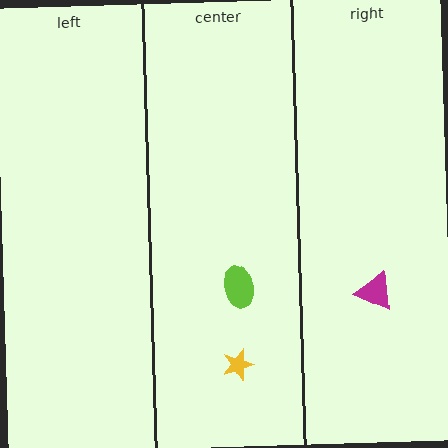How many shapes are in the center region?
2.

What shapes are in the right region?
The magenta triangle.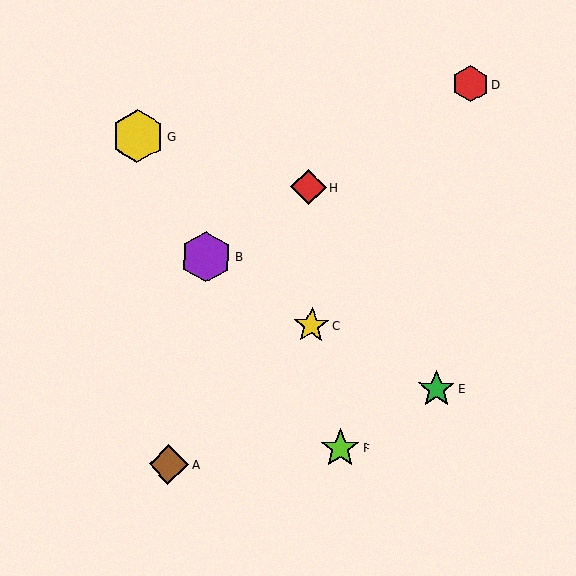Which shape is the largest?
The yellow hexagon (labeled G) is the largest.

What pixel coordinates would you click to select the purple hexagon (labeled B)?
Click at (206, 257) to select the purple hexagon B.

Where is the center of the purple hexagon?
The center of the purple hexagon is at (206, 257).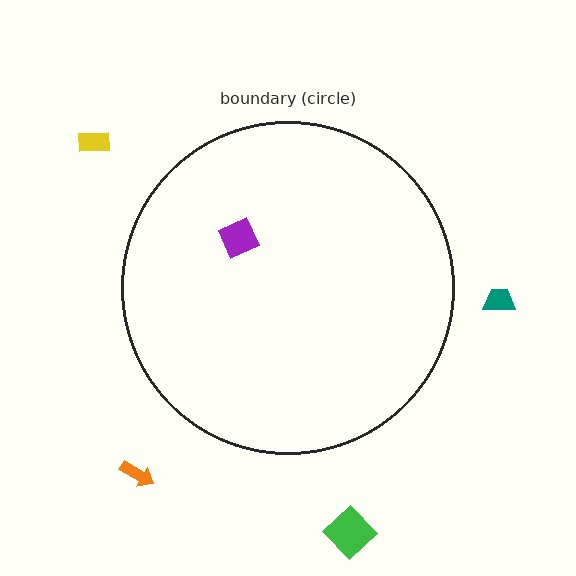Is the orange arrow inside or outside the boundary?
Outside.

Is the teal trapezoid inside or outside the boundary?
Outside.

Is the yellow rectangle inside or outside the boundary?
Outside.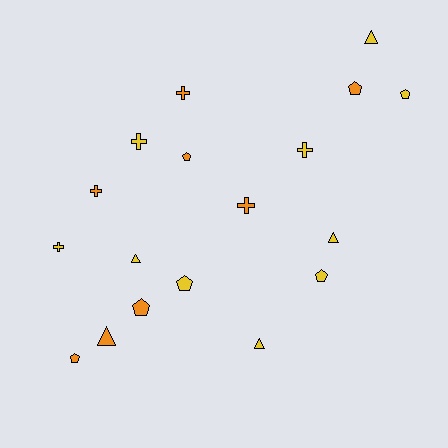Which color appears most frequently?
Yellow, with 10 objects.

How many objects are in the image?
There are 18 objects.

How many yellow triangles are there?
There are 4 yellow triangles.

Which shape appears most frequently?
Pentagon, with 7 objects.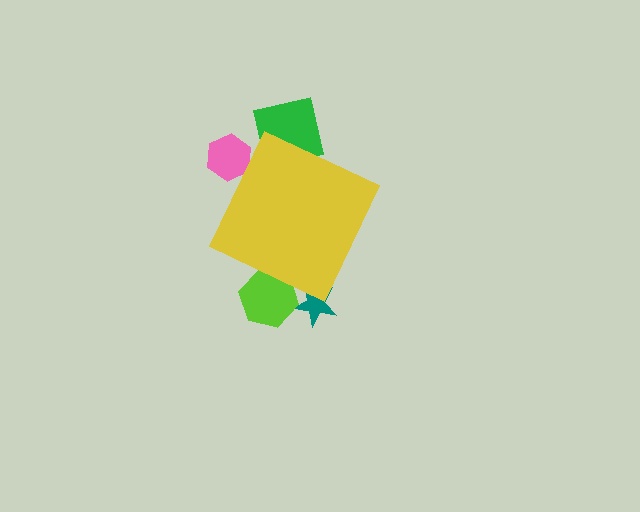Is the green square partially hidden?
Yes, the green square is partially hidden behind the yellow diamond.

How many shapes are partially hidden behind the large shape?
4 shapes are partially hidden.